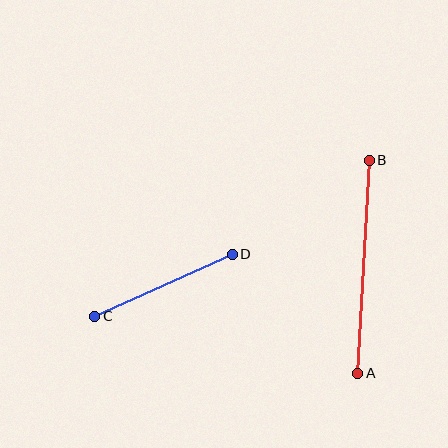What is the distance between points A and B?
The distance is approximately 213 pixels.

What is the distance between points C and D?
The distance is approximately 151 pixels.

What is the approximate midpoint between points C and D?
The midpoint is at approximately (163, 285) pixels.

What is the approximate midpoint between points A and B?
The midpoint is at approximately (363, 267) pixels.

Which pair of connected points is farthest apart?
Points A and B are farthest apart.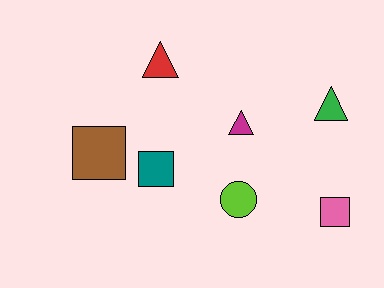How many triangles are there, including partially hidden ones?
There are 3 triangles.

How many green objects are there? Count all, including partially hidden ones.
There is 1 green object.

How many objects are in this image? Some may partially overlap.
There are 7 objects.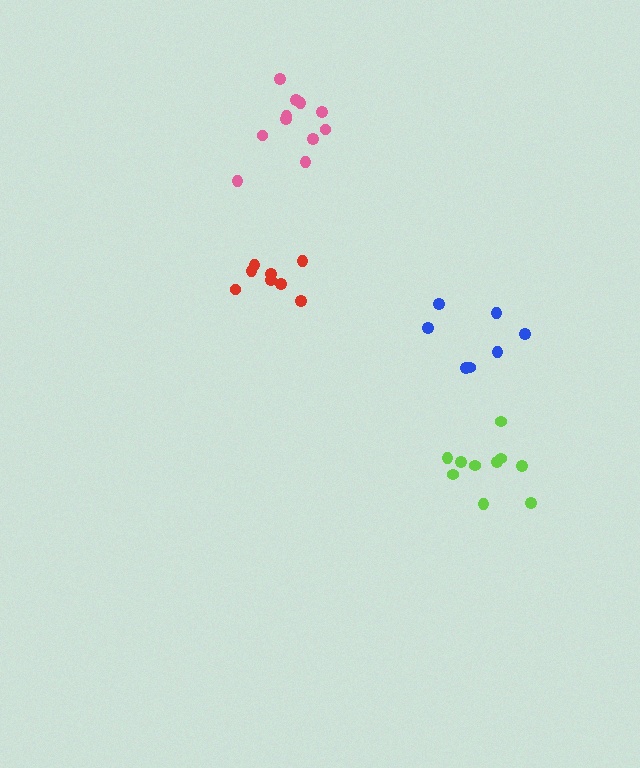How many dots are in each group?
Group 1: 7 dots, Group 2: 8 dots, Group 3: 10 dots, Group 4: 11 dots (36 total).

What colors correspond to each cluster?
The clusters are colored: blue, red, lime, pink.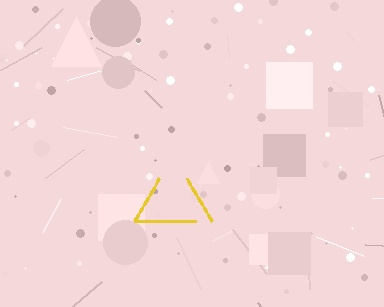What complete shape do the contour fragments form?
The contour fragments form a triangle.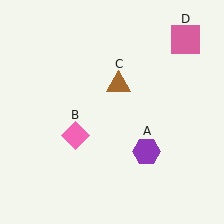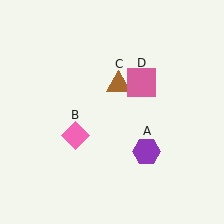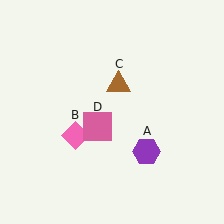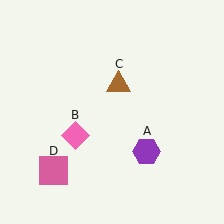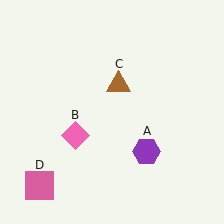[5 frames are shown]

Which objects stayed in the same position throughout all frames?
Purple hexagon (object A) and pink diamond (object B) and brown triangle (object C) remained stationary.